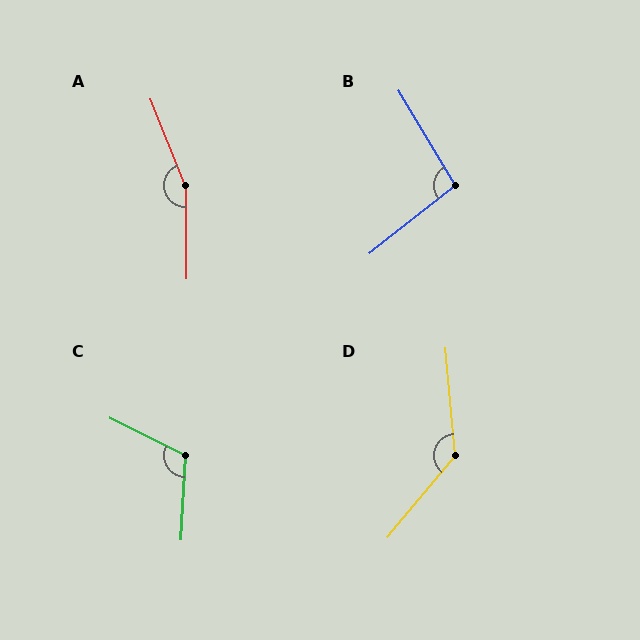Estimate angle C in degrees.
Approximately 113 degrees.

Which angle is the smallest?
B, at approximately 97 degrees.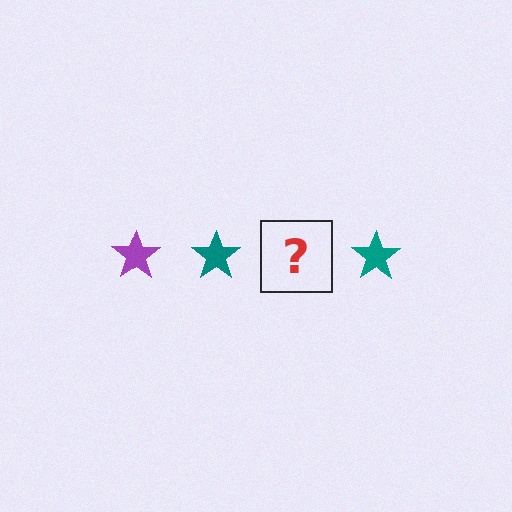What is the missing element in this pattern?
The missing element is a purple star.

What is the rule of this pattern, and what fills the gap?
The rule is that the pattern cycles through purple, teal stars. The gap should be filled with a purple star.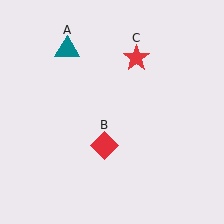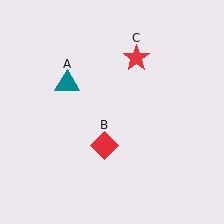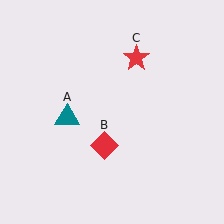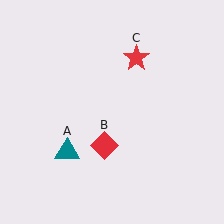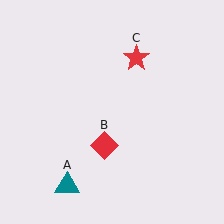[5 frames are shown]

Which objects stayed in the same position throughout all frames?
Red diamond (object B) and red star (object C) remained stationary.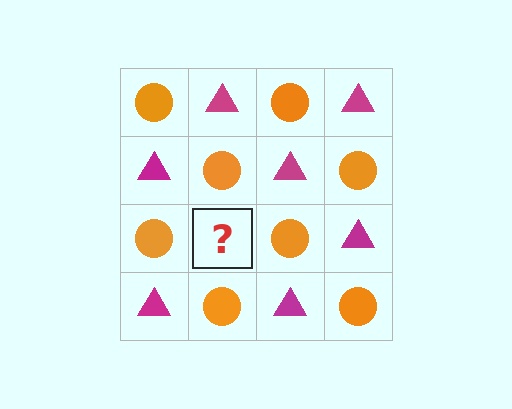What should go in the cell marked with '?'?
The missing cell should contain a magenta triangle.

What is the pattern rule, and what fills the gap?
The rule is that it alternates orange circle and magenta triangle in a checkerboard pattern. The gap should be filled with a magenta triangle.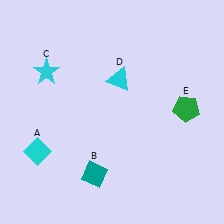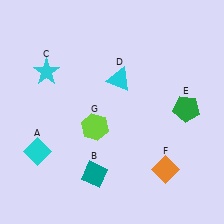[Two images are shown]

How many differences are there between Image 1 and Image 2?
There are 2 differences between the two images.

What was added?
An orange diamond (F), a lime hexagon (G) were added in Image 2.